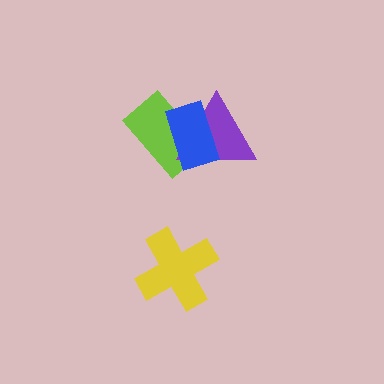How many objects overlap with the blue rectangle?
2 objects overlap with the blue rectangle.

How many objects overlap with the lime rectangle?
2 objects overlap with the lime rectangle.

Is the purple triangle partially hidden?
Yes, it is partially covered by another shape.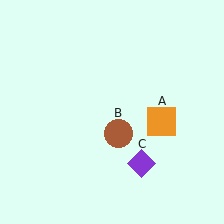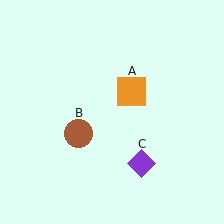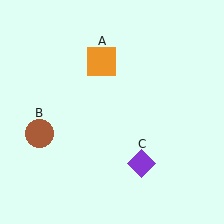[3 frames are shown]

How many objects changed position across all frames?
2 objects changed position: orange square (object A), brown circle (object B).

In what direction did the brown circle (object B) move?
The brown circle (object B) moved left.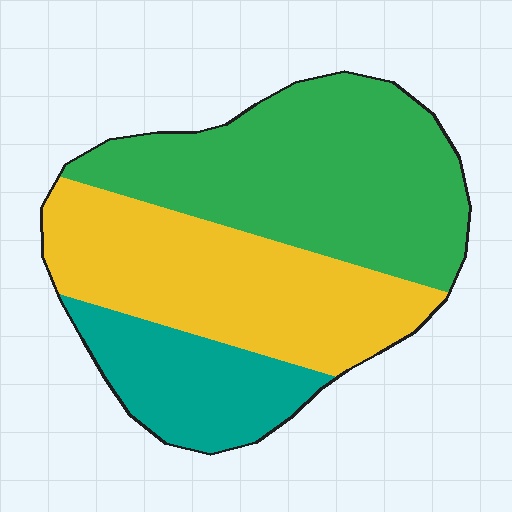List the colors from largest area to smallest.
From largest to smallest: green, yellow, teal.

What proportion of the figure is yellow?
Yellow covers roughly 35% of the figure.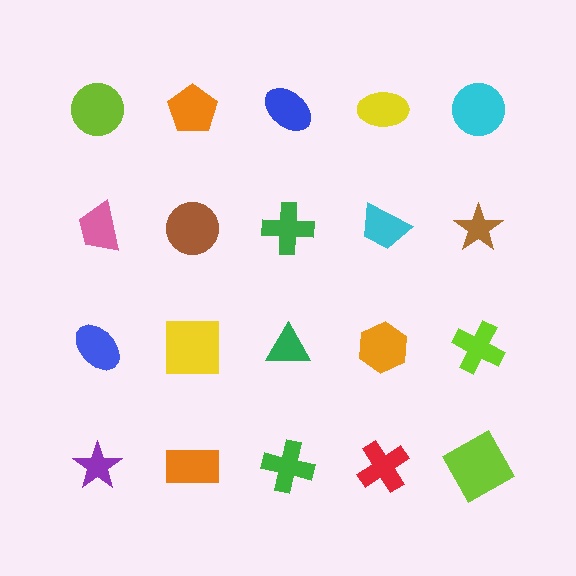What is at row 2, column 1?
A pink trapezoid.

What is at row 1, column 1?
A lime circle.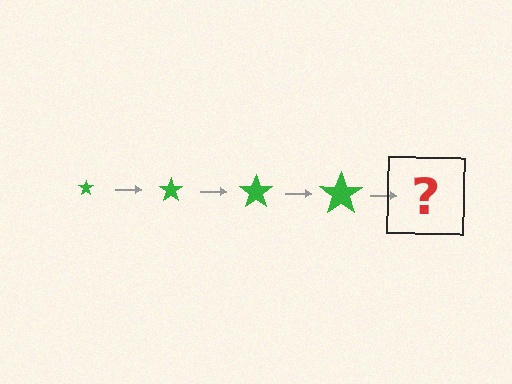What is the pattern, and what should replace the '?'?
The pattern is that the star gets progressively larger each step. The '?' should be a green star, larger than the previous one.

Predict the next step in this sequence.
The next step is a green star, larger than the previous one.